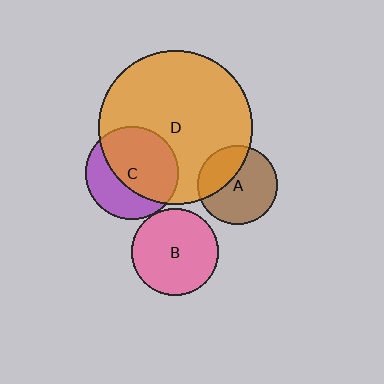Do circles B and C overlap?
Yes.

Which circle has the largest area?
Circle D (orange).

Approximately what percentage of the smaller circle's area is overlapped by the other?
Approximately 5%.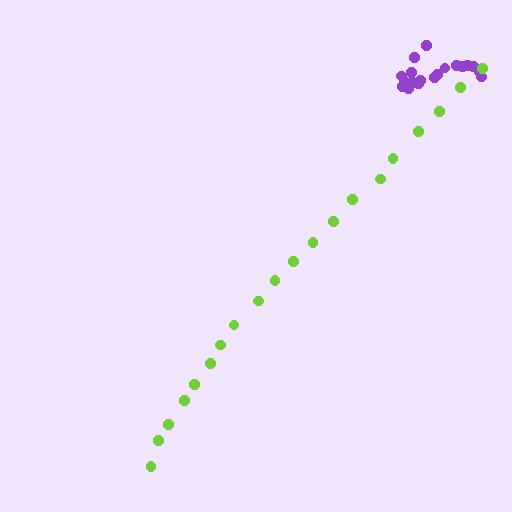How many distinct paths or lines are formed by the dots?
There are 2 distinct paths.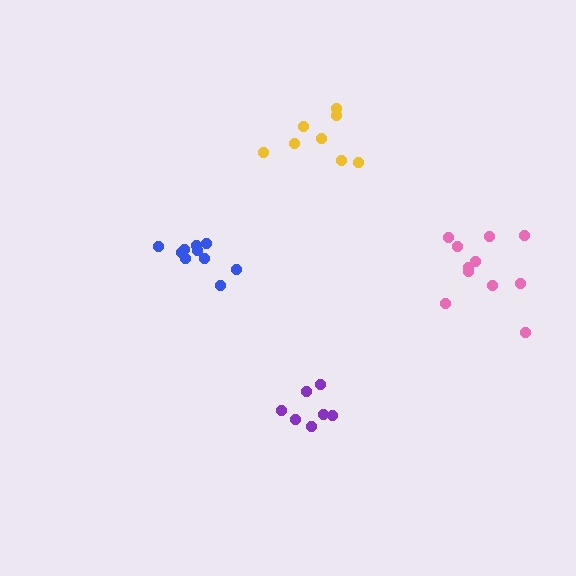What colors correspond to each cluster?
The clusters are colored: purple, pink, blue, yellow.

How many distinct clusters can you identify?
There are 4 distinct clusters.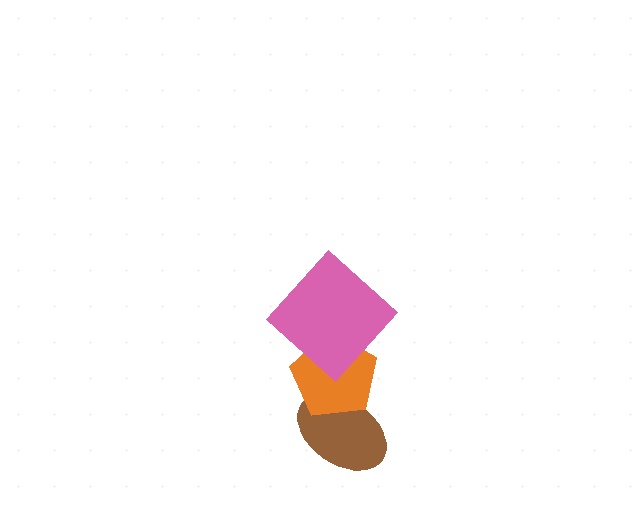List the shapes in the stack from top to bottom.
From top to bottom: the pink diamond, the orange pentagon, the brown ellipse.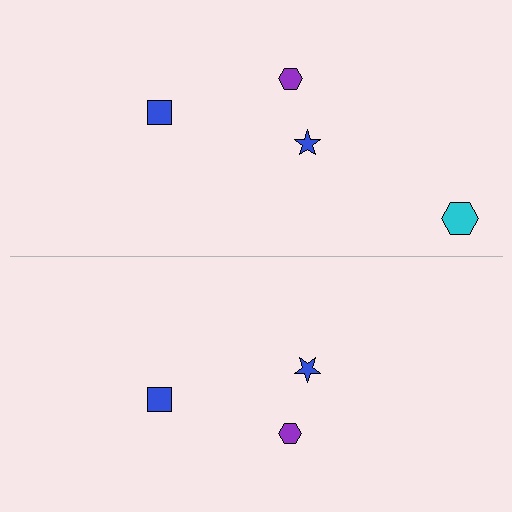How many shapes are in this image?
There are 7 shapes in this image.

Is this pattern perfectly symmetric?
No, the pattern is not perfectly symmetric. A cyan hexagon is missing from the bottom side.